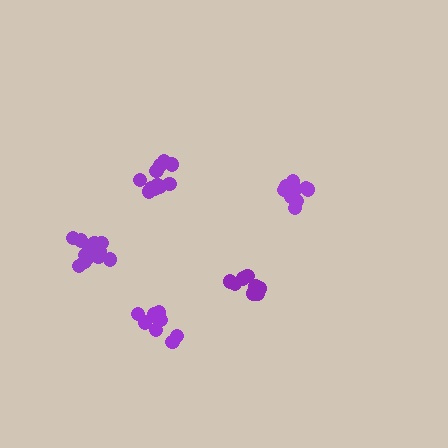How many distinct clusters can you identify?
There are 5 distinct clusters.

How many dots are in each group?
Group 1: 11 dots, Group 2: 14 dots, Group 3: 9 dots, Group 4: 9 dots, Group 5: 10 dots (53 total).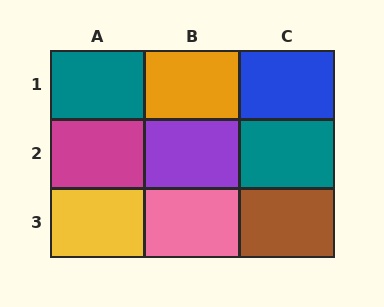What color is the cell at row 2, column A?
Magenta.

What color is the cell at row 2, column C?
Teal.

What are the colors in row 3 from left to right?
Yellow, pink, brown.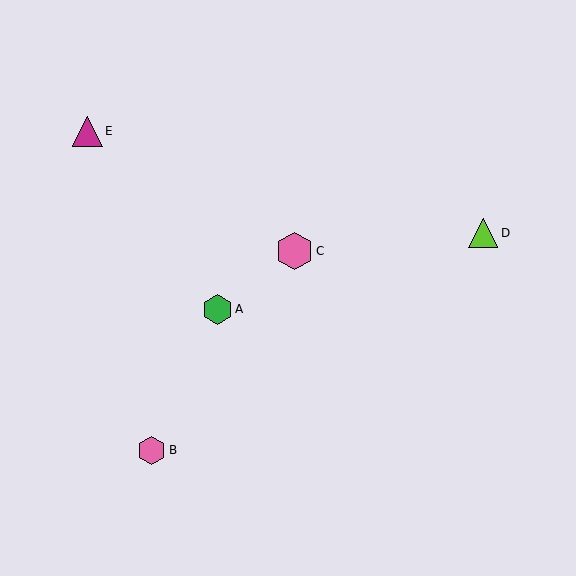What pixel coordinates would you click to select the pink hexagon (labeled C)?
Click at (295, 251) to select the pink hexagon C.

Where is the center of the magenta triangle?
The center of the magenta triangle is at (88, 131).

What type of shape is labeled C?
Shape C is a pink hexagon.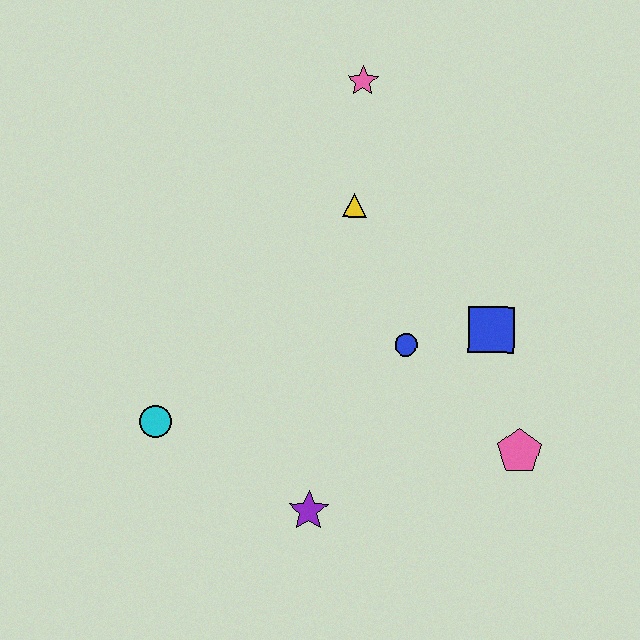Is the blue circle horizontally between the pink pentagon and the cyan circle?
Yes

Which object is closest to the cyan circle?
The purple star is closest to the cyan circle.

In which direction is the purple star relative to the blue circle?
The purple star is below the blue circle.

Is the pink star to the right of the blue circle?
No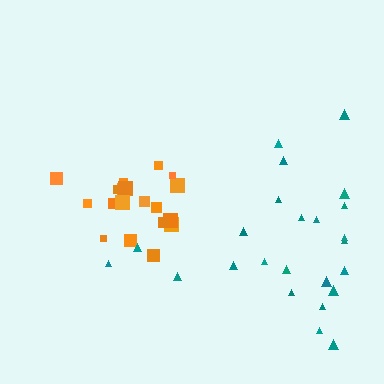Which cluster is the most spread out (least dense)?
Teal.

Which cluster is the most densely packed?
Orange.